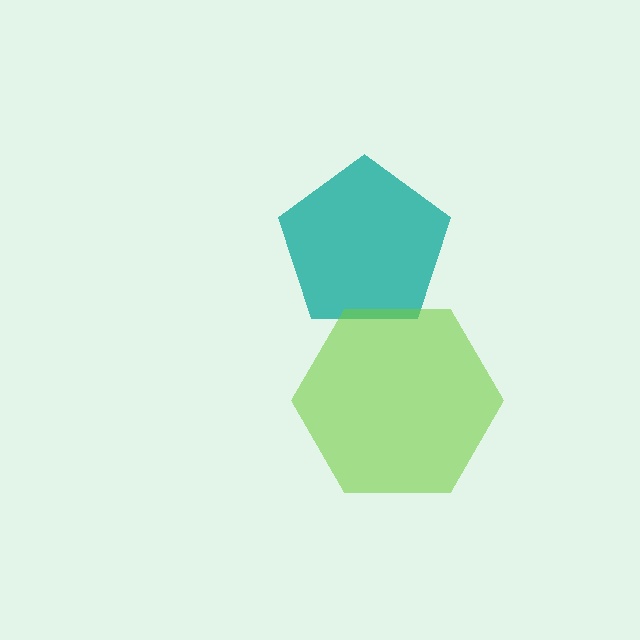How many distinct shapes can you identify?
There are 2 distinct shapes: a teal pentagon, a lime hexagon.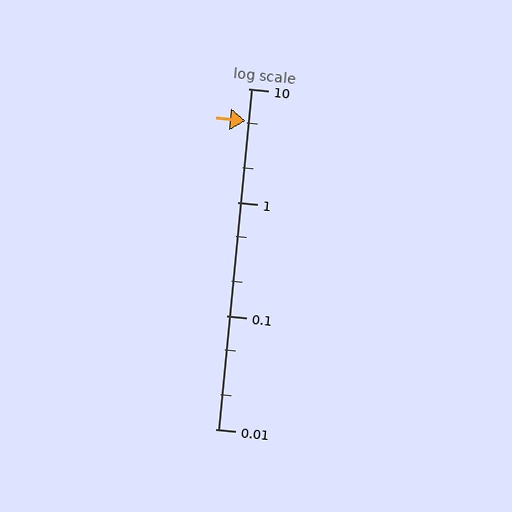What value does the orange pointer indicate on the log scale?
The pointer indicates approximately 5.2.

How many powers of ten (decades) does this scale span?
The scale spans 3 decades, from 0.01 to 10.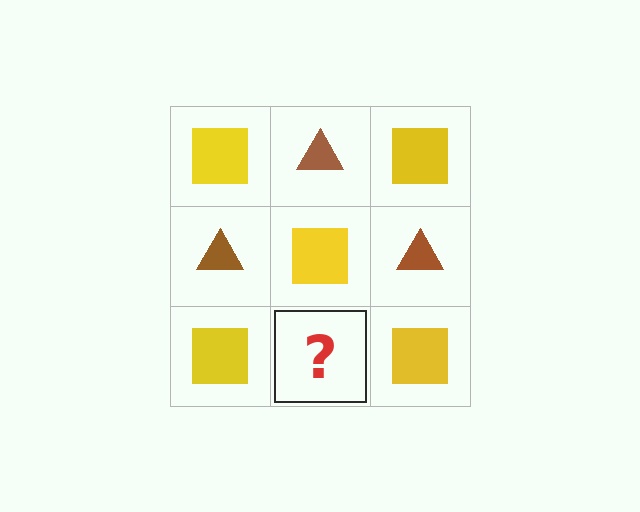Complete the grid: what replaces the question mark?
The question mark should be replaced with a brown triangle.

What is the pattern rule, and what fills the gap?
The rule is that it alternates yellow square and brown triangle in a checkerboard pattern. The gap should be filled with a brown triangle.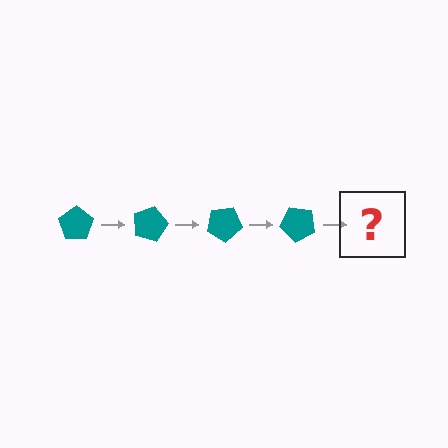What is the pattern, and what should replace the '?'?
The pattern is that the pentagon rotates 15 degrees each step. The '?' should be a teal pentagon rotated 60 degrees.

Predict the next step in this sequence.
The next step is a teal pentagon rotated 60 degrees.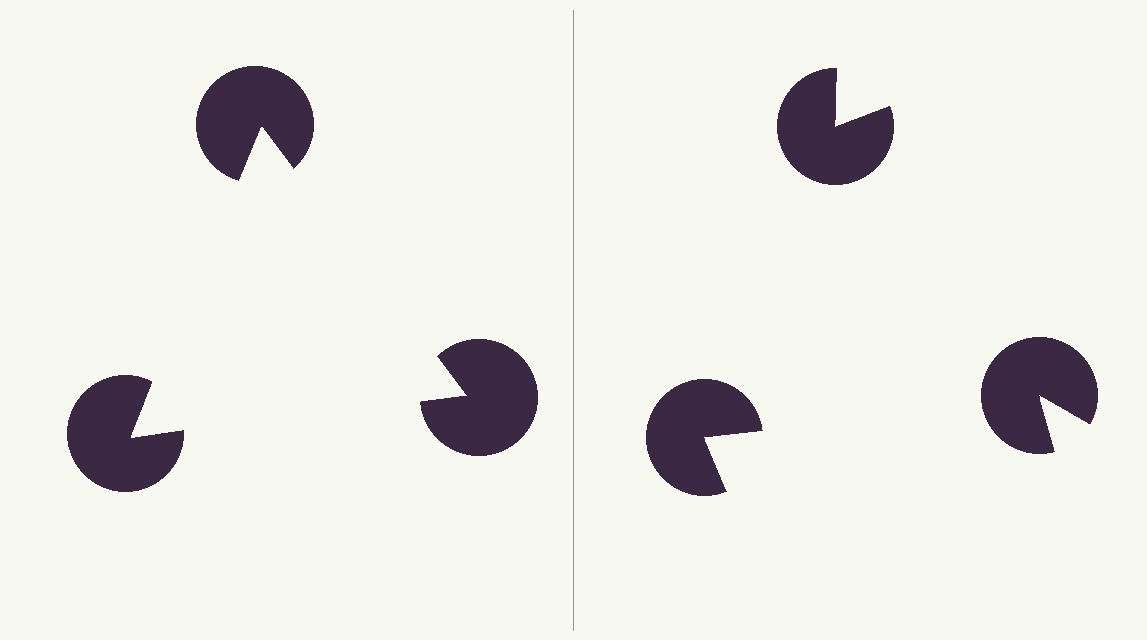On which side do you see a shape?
An illusory triangle appears on the left side. On the right side the wedge cuts are rotated, so no coherent shape forms.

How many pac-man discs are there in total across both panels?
6 — 3 on each side.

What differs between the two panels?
The pac-man discs are positioned identically on both sides; only the wedge orientations differ. On the left they align to a triangle; on the right they are misaligned.